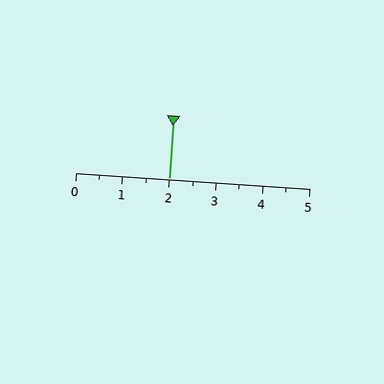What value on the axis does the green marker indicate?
The marker indicates approximately 2.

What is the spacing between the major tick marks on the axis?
The major ticks are spaced 1 apart.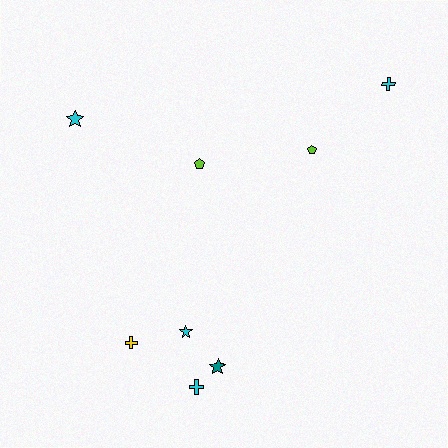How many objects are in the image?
There are 8 objects.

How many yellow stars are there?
There are no yellow stars.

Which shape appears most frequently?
Star, with 3 objects.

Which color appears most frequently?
Cyan, with 4 objects.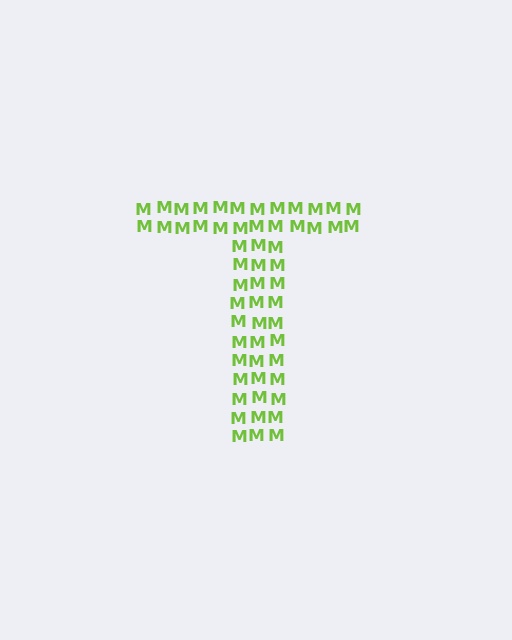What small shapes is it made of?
It is made of small letter M's.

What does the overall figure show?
The overall figure shows the letter T.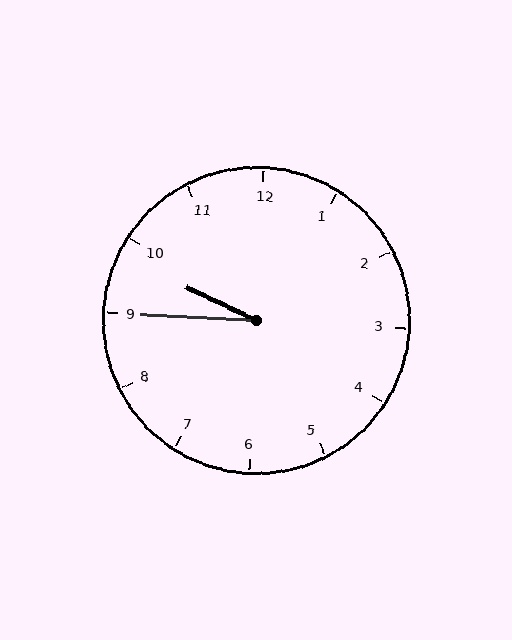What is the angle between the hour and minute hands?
Approximately 22 degrees.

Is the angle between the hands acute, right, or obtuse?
It is acute.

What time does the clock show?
9:45.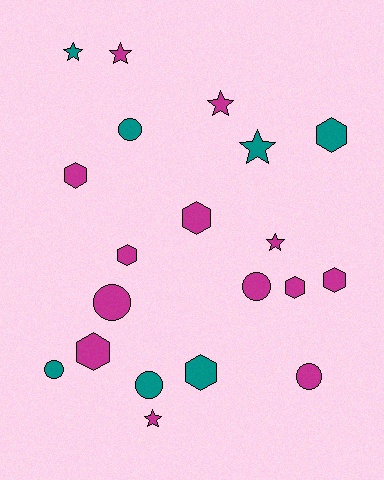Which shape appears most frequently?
Hexagon, with 8 objects.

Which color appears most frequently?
Magenta, with 13 objects.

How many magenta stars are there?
There are 4 magenta stars.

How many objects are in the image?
There are 20 objects.